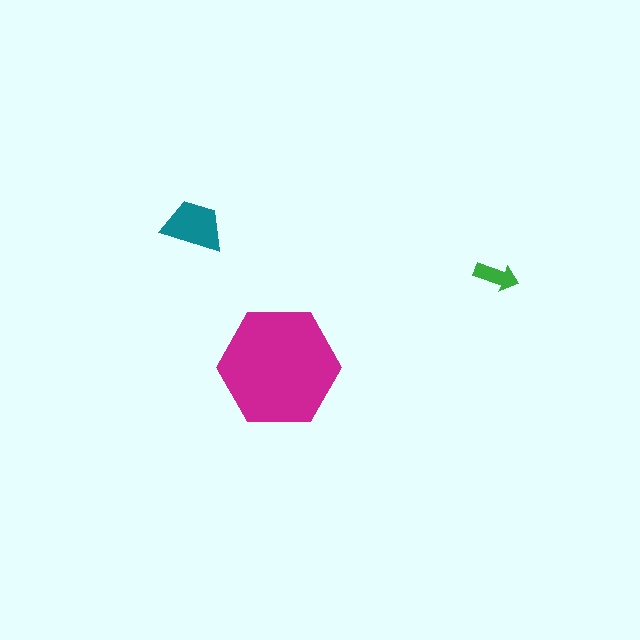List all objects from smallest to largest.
The green arrow, the teal trapezoid, the magenta hexagon.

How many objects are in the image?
There are 3 objects in the image.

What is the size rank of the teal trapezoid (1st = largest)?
2nd.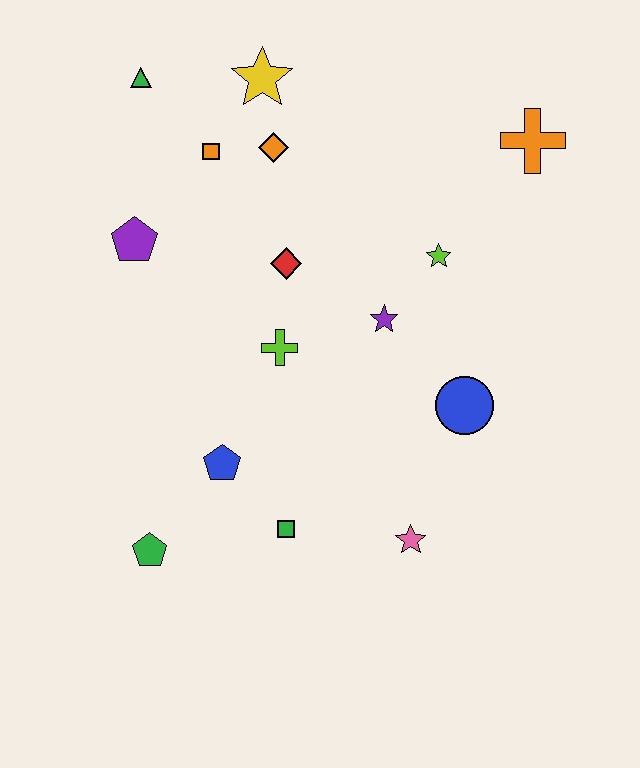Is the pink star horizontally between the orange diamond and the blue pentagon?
No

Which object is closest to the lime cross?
The red diamond is closest to the lime cross.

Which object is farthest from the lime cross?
The orange cross is farthest from the lime cross.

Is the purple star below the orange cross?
Yes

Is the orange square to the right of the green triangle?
Yes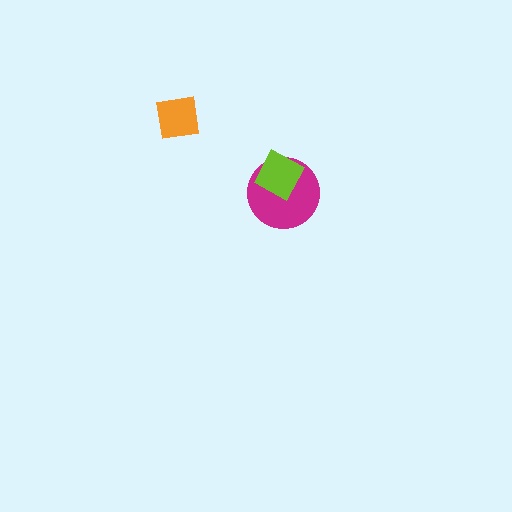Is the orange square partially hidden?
No, no other shape covers it.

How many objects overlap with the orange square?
0 objects overlap with the orange square.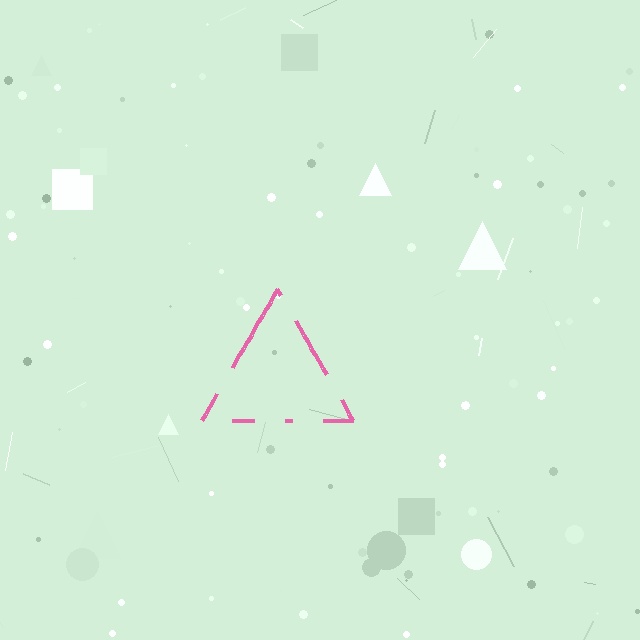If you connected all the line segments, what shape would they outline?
They would outline a triangle.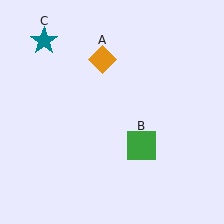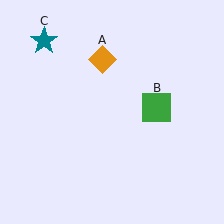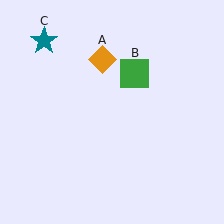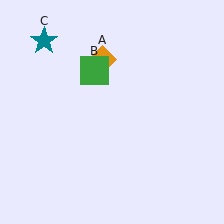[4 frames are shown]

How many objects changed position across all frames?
1 object changed position: green square (object B).